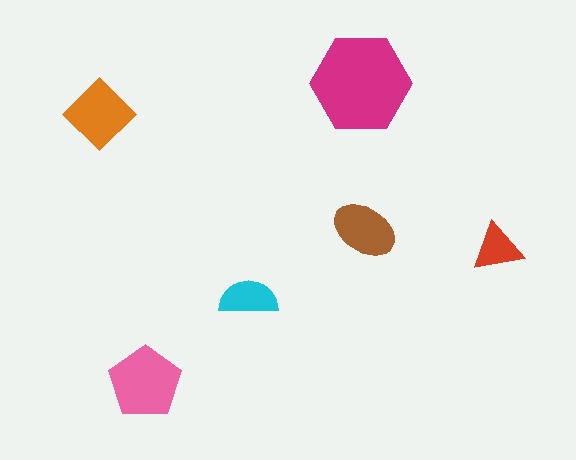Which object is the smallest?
The red triangle.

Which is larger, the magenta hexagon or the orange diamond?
The magenta hexagon.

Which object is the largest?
The magenta hexagon.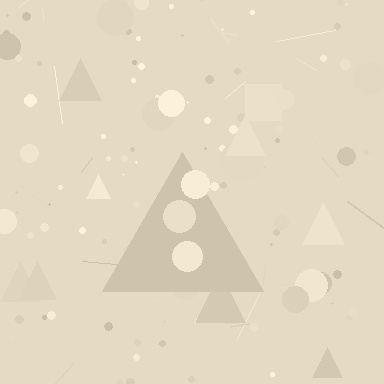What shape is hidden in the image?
A triangle is hidden in the image.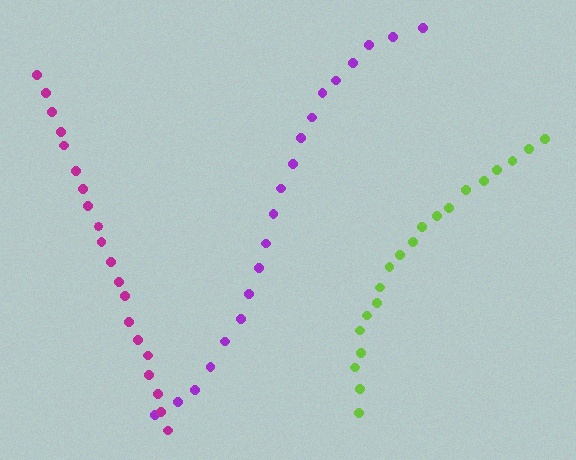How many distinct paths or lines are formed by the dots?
There are 3 distinct paths.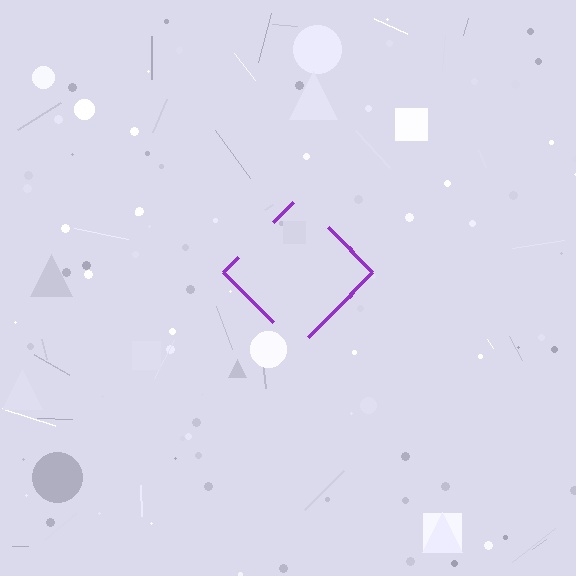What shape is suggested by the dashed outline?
The dashed outline suggests a diamond.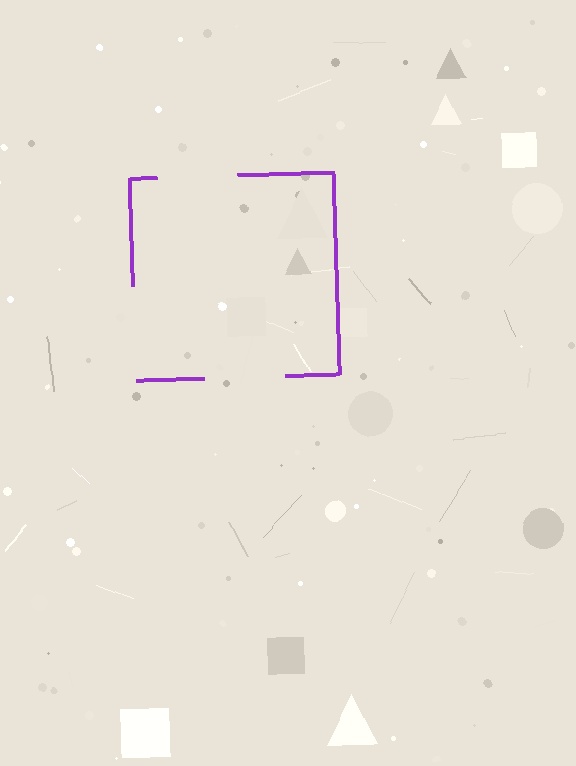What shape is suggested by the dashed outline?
The dashed outline suggests a square.